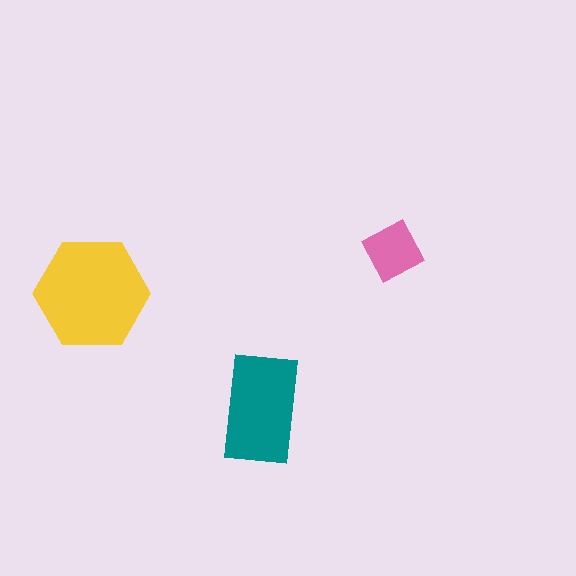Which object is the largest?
The yellow hexagon.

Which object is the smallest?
The pink square.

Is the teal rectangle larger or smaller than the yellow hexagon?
Smaller.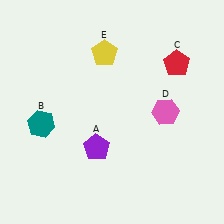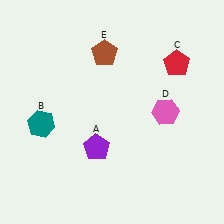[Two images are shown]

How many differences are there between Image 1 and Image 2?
There is 1 difference between the two images.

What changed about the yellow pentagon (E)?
In Image 1, E is yellow. In Image 2, it changed to brown.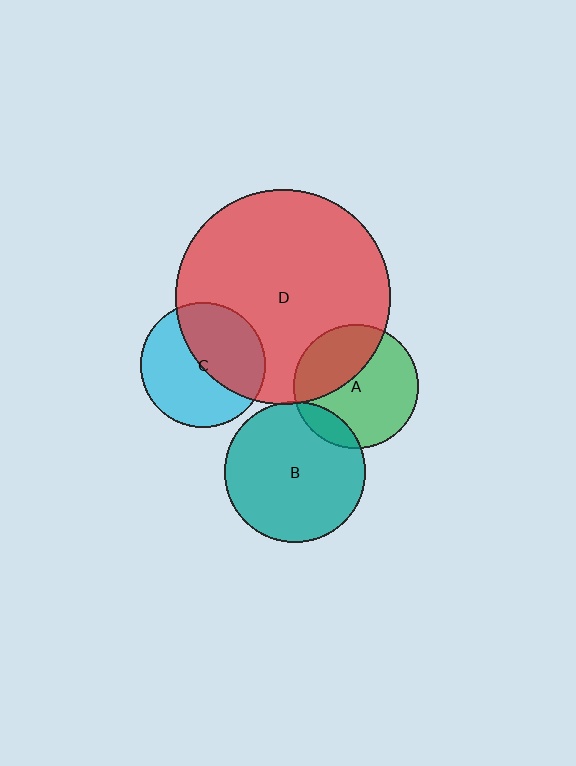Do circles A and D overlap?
Yes.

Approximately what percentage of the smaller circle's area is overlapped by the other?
Approximately 35%.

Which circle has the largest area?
Circle D (red).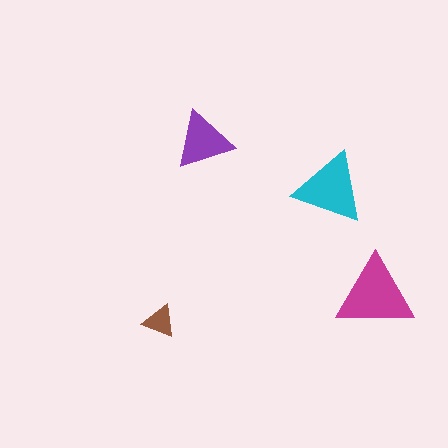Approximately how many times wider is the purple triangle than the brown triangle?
About 2 times wider.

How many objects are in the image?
There are 4 objects in the image.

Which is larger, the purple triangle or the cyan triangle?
The cyan one.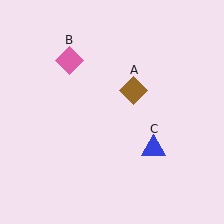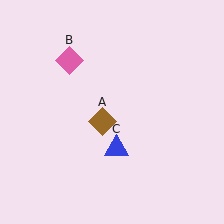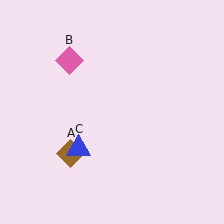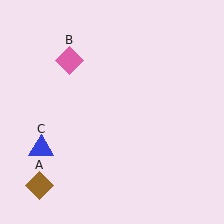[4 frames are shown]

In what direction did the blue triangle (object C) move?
The blue triangle (object C) moved left.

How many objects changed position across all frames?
2 objects changed position: brown diamond (object A), blue triangle (object C).